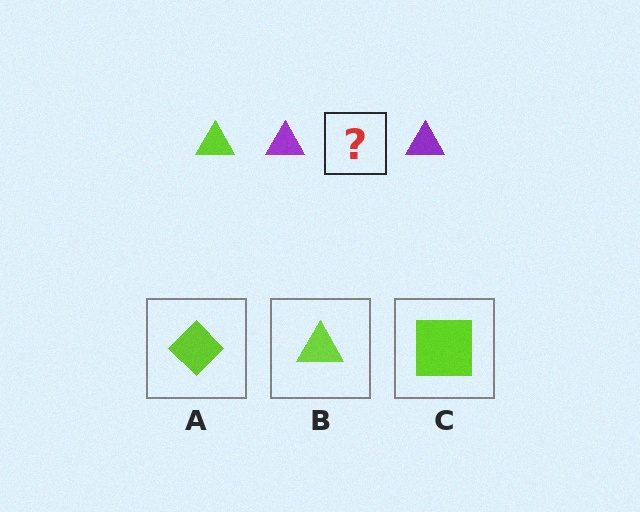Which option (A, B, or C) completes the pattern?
B.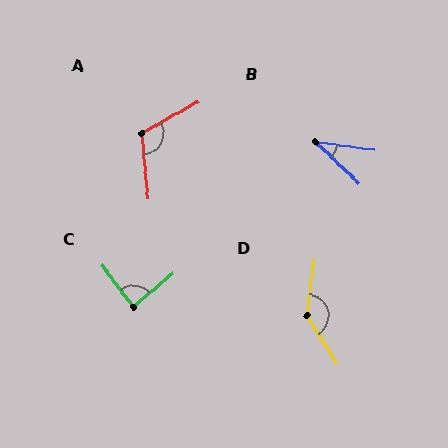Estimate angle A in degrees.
Approximately 113 degrees.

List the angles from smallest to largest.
B (36°), C (87°), A (113°), D (141°).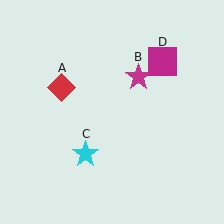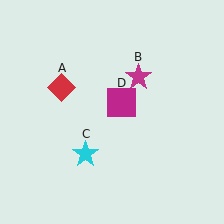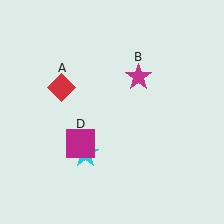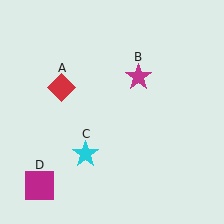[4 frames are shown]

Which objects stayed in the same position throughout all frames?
Red diamond (object A) and magenta star (object B) and cyan star (object C) remained stationary.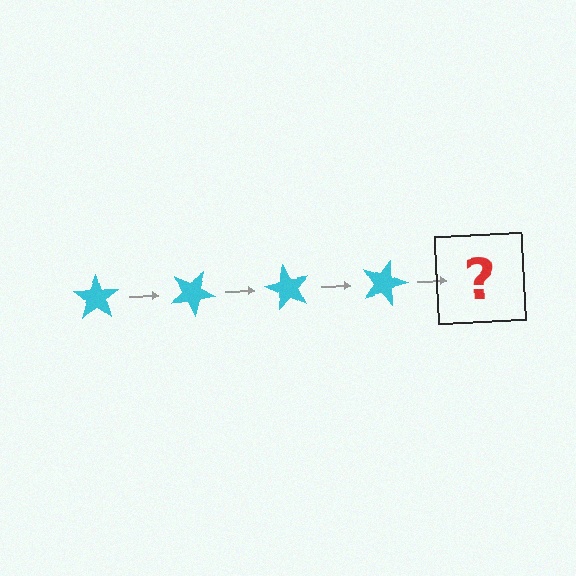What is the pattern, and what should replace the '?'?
The pattern is that the star rotates 30 degrees each step. The '?' should be a cyan star rotated 120 degrees.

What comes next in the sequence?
The next element should be a cyan star rotated 120 degrees.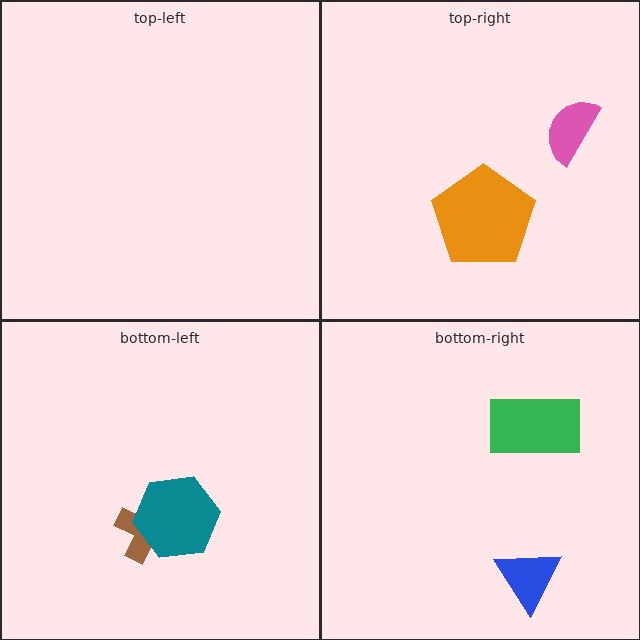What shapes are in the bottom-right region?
The green rectangle, the blue triangle.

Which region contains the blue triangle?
The bottom-right region.